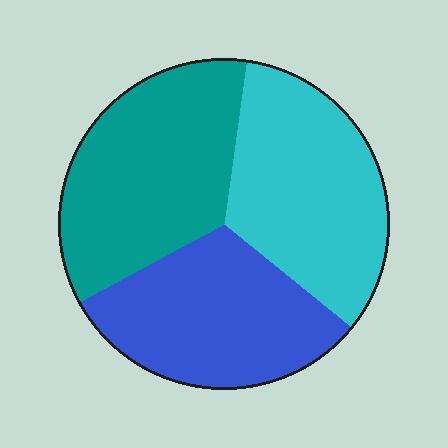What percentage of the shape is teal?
Teal takes up between a quarter and a half of the shape.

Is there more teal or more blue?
Teal.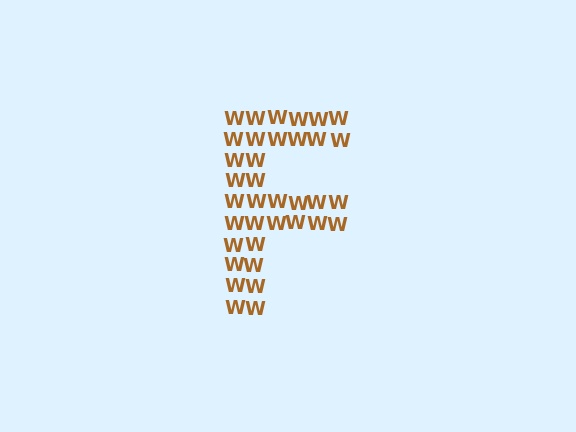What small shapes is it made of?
It is made of small letter W's.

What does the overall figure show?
The overall figure shows the letter F.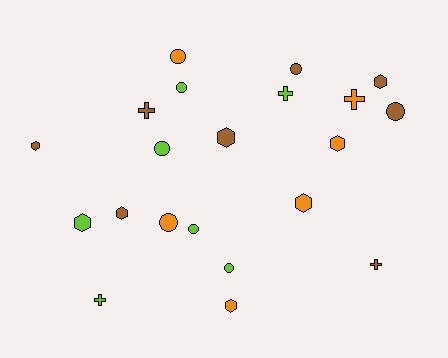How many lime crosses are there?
There are 2 lime crosses.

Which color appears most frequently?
Brown, with 8 objects.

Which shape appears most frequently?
Circle, with 8 objects.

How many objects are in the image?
There are 21 objects.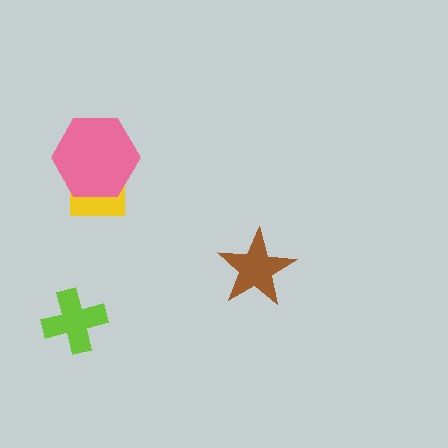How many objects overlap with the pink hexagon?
1 object overlaps with the pink hexagon.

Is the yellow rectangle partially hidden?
Yes, it is partially covered by another shape.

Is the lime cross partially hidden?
No, no other shape covers it.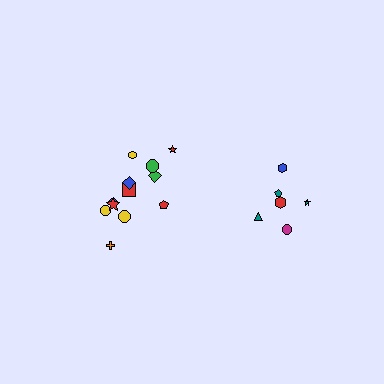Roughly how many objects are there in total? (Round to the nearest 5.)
Roughly 20 objects in total.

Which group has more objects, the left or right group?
The left group.